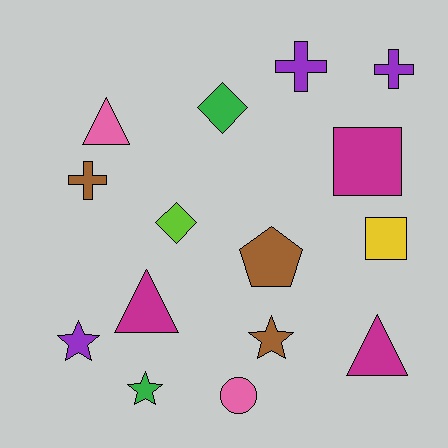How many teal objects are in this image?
There are no teal objects.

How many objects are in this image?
There are 15 objects.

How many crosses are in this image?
There are 3 crosses.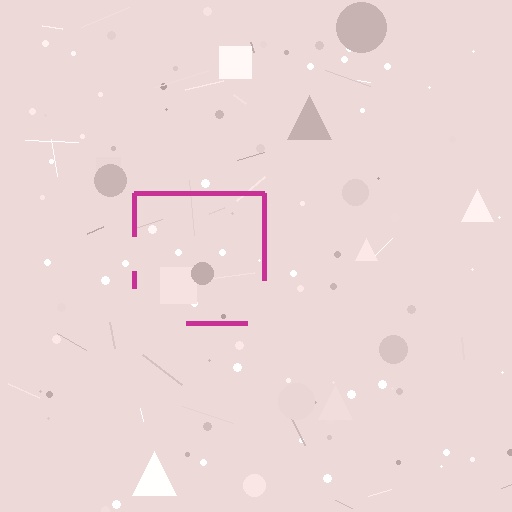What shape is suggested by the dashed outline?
The dashed outline suggests a square.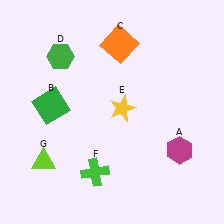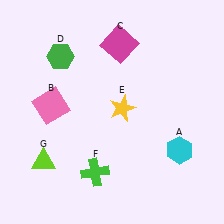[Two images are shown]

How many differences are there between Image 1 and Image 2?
There are 3 differences between the two images.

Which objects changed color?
A changed from magenta to cyan. B changed from green to pink. C changed from orange to magenta.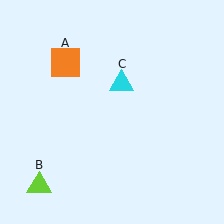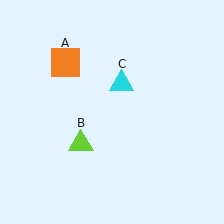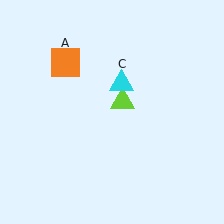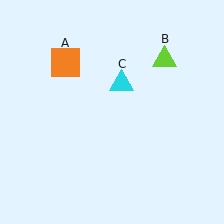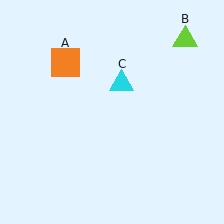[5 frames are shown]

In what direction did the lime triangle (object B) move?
The lime triangle (object B) moved up and to the right.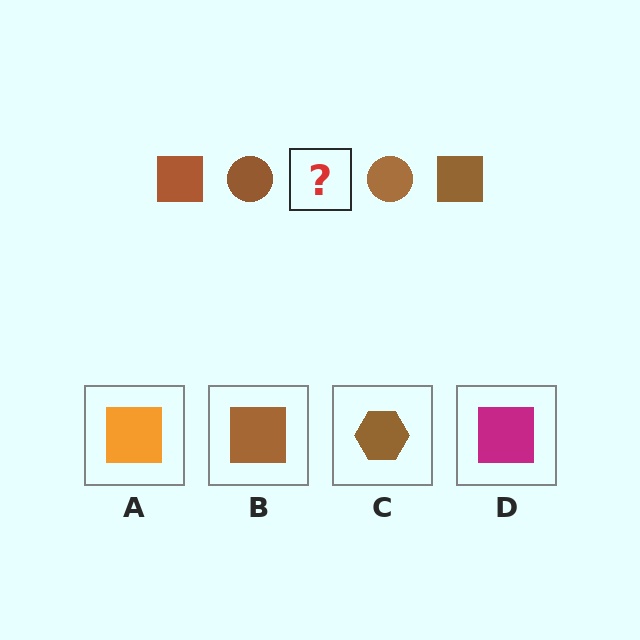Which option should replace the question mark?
Option B.